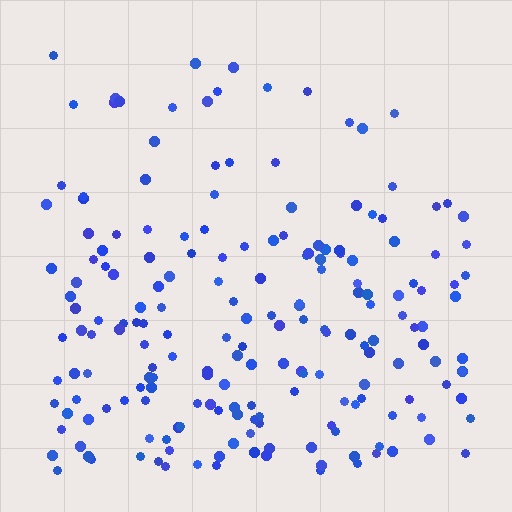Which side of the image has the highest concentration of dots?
The bottom.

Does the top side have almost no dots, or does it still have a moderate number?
Still a moderate number, just noticeably fewer than the bottom.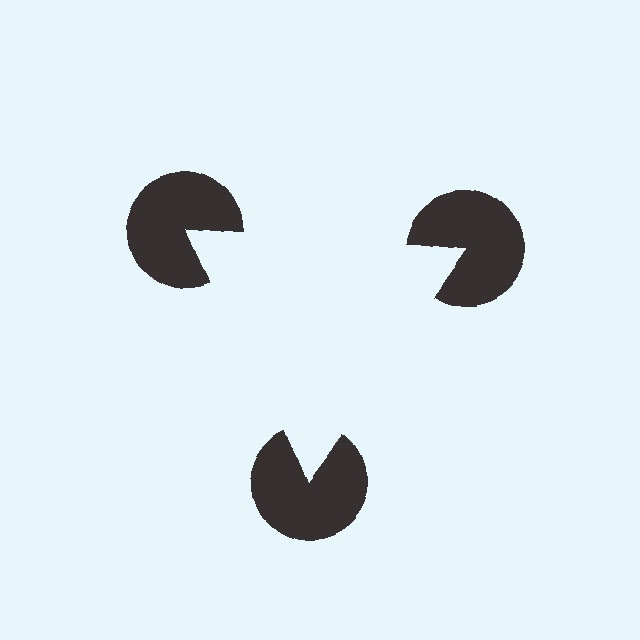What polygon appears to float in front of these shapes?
An illusory triangle — its edges are inferred from the aligned wedge cuts in the pac-man discs, not physically drawn.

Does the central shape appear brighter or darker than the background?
It typically appears slightly brighter than the background, even though no actual brightness change is drawn.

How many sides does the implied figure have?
3 sides.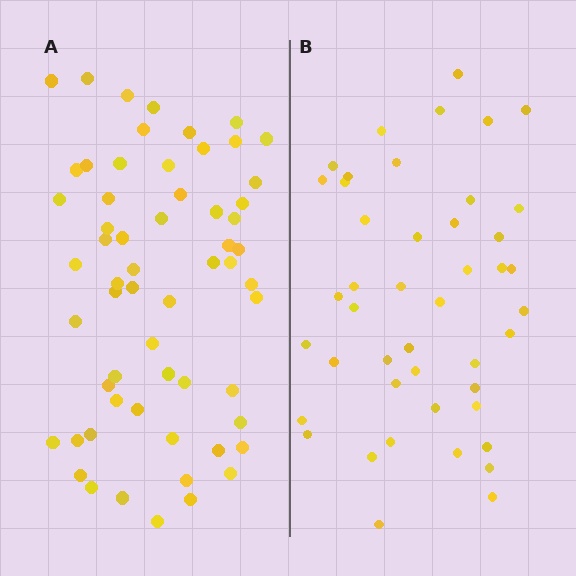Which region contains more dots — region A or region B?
Region A (the left region) has more dots.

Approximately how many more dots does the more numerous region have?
Region A has approximately 15 more dots than region B.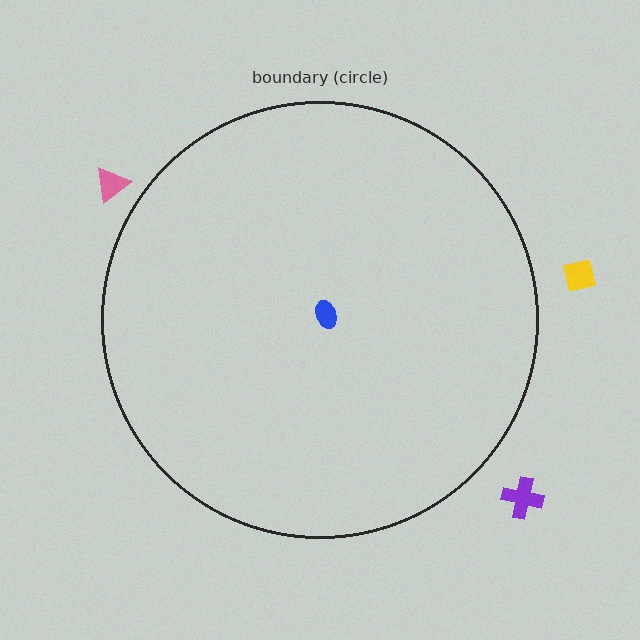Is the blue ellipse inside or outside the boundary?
Inside.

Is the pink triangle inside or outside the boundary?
Outside.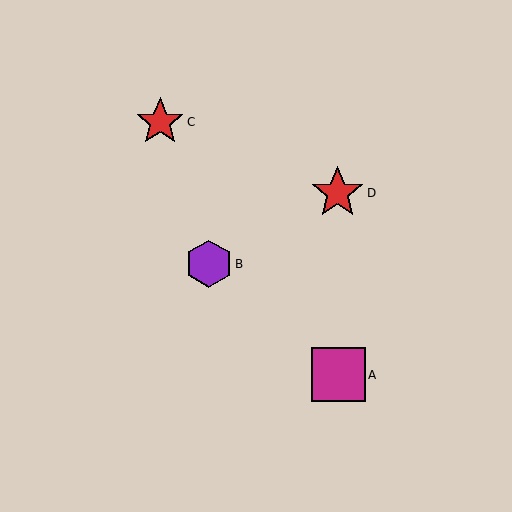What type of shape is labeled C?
Shape C is a red star.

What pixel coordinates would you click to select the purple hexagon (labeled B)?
Click at (209, 264) to select the purple hexagon B.